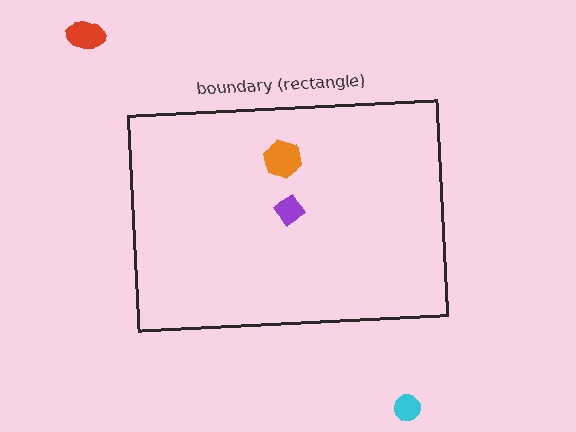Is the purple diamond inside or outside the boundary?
Inside.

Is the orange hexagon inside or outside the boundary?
Inside.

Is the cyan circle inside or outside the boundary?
Outside.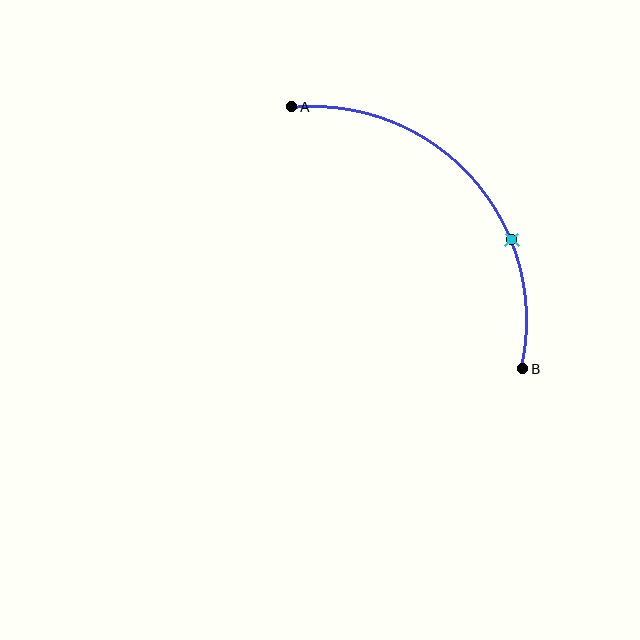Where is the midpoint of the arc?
The arc midpoint is the point on the curve farthest from the straight line joining A and B. It sits above and to the right of that line.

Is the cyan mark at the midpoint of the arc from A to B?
No. The cyan mark lies on the arc but is closer to endpoint B. The arc midpoint would be at the point on the curve equidistant along the arc from both A and B.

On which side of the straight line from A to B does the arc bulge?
The arc bulges above and to the right of the straight line connecting A and B.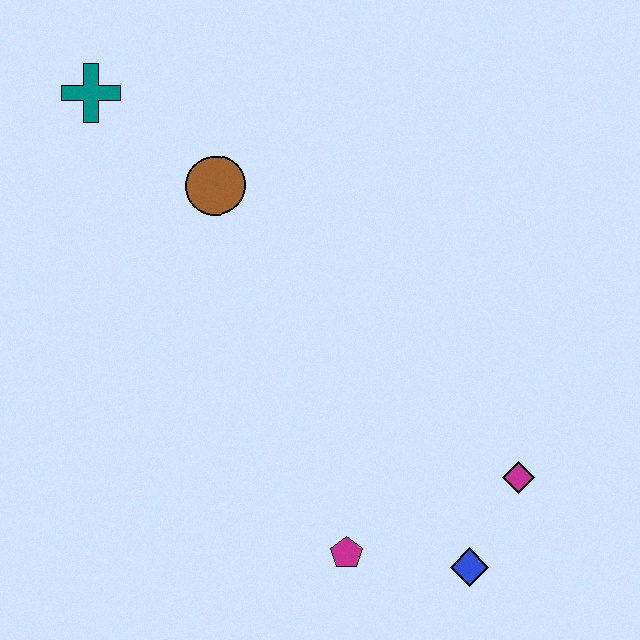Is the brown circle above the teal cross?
No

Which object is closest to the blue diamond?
The magenta diamond is closest to the blue diamond.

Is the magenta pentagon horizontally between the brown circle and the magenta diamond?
Yes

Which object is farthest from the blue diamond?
The teal cross is farthest from the blue diamond.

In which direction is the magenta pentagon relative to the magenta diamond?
The magenta pentagon is to the left of the magenta diamond.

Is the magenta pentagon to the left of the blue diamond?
Yes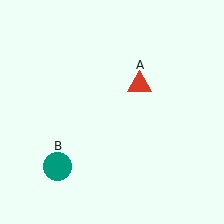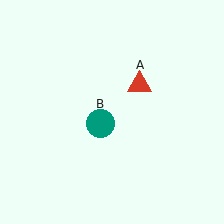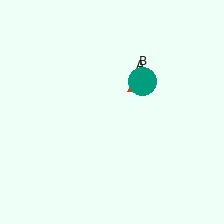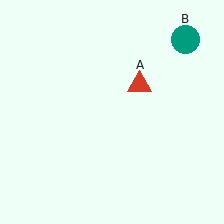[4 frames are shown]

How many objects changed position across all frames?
1 object changed position: teal circle (object B).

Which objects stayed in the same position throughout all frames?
Red triangle (object A) remained stationary.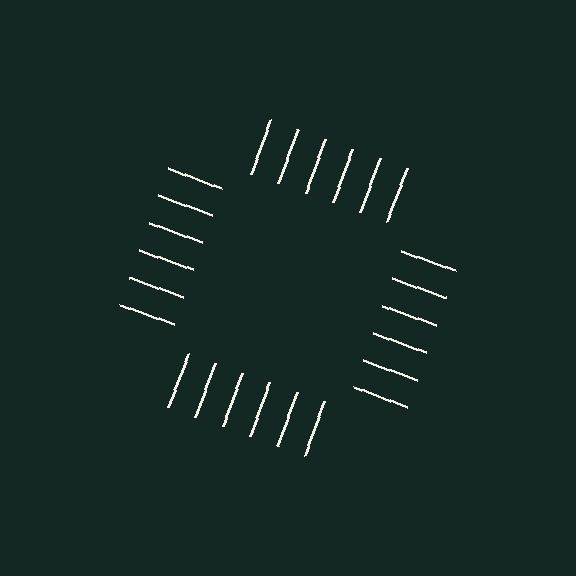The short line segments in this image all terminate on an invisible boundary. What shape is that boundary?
An illusory square — the line segments terminate on its edges but no continuous stroke is drawn.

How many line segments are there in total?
24 — 6 along each of the 4 edges.